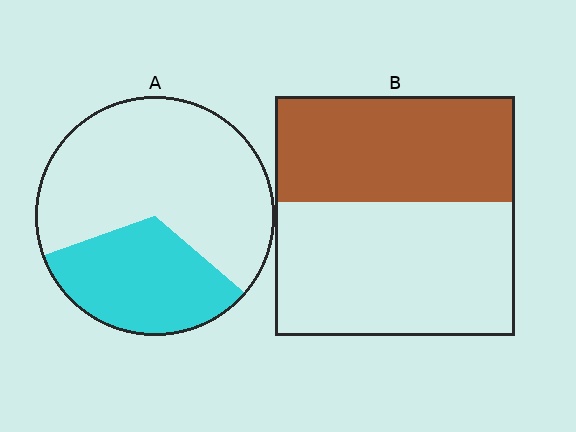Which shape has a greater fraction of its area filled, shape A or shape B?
Shape B.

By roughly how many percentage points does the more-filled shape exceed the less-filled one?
By roughly 10 percentage points (B over A).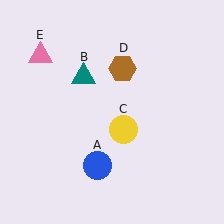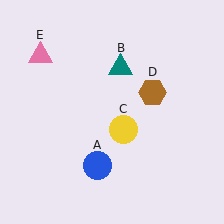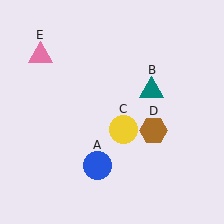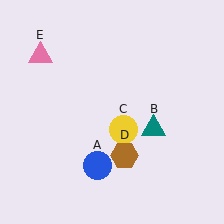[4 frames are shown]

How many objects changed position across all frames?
2 objects changed position: teal triangle (object B), brown hexagon (object D).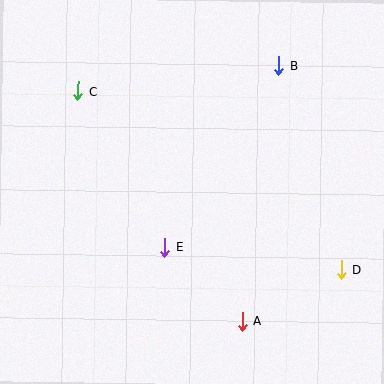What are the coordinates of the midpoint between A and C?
The midpoint between A and C is at (160, 206).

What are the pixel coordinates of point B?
Point B is at (279, 66).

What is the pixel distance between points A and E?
The distance between A and E is 107 pixels.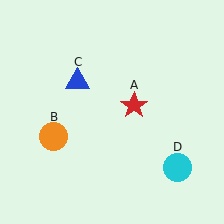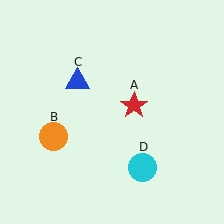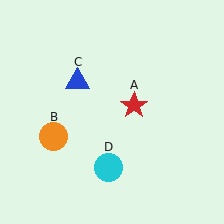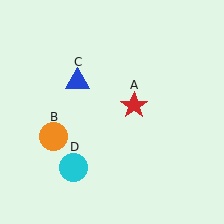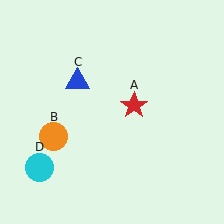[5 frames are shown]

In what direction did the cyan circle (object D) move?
The cyan circle (object D) moved left.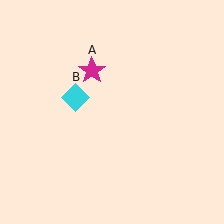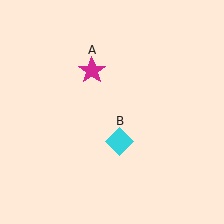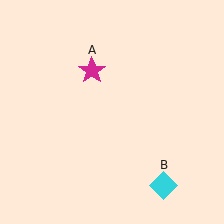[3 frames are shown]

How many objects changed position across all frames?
1 object changed position: cyan diamond (object B).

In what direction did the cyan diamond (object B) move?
The cyan diamond (object B) moved down and to the right.